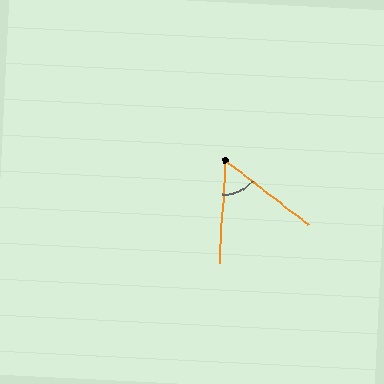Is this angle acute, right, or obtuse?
It is acute.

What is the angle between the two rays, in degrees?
Approximately 56 degrees.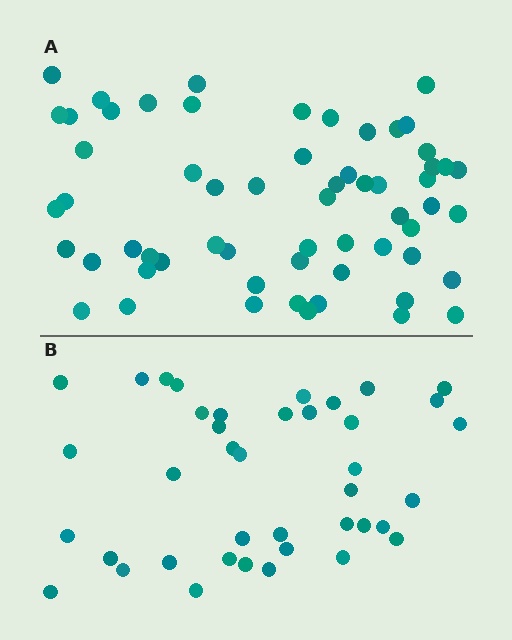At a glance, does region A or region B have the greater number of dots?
Region A (the top region) has more dots.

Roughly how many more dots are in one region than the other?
Region A has approximately 20 more dots than region B.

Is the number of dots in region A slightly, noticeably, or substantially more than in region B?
Region A has substantially more. The ratio is roughly 1.5 to 1.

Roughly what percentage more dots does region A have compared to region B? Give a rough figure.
About 50% more.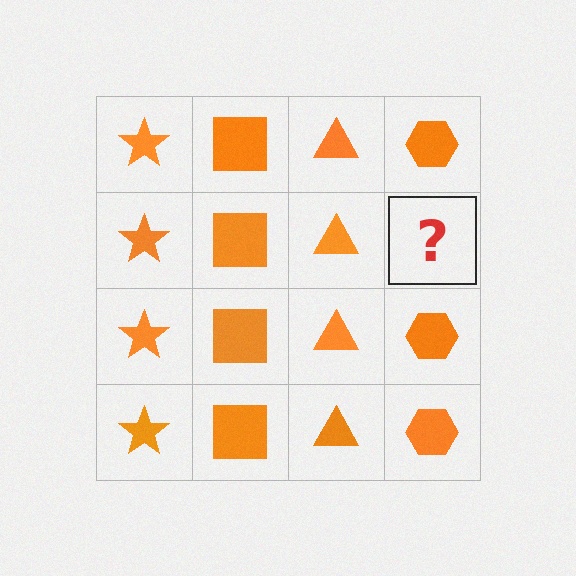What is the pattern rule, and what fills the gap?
The rule is that each column has a consistent shape. The gap should be filled with an orange hexagon.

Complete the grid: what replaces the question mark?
The question mark should be replaced with an orange hexagon.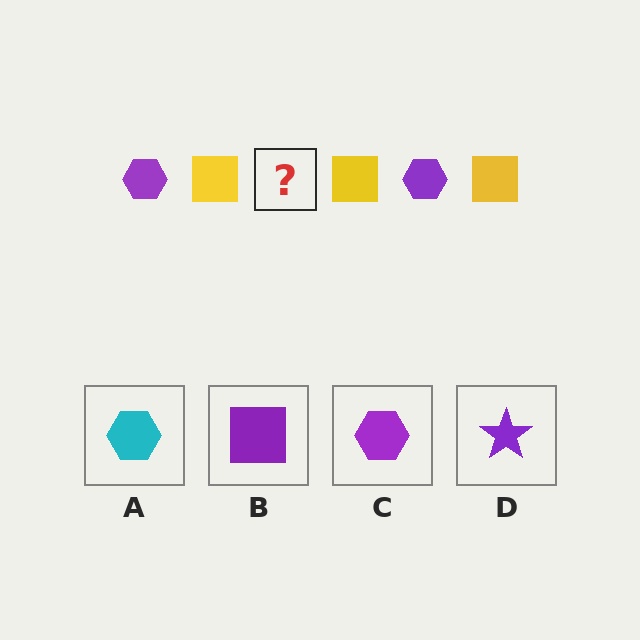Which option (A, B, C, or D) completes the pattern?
C.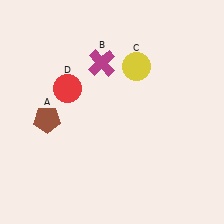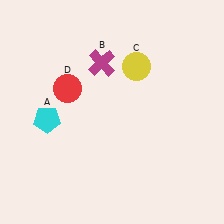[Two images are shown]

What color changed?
The pentagon (A) changed from brown in Image 1 to cyan in Image 2.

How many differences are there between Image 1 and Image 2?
There is 1 difference between the two images.